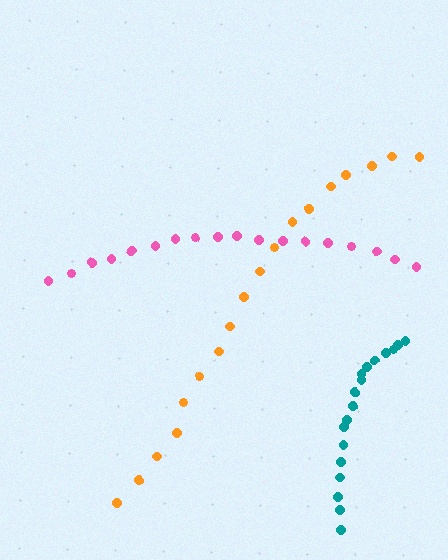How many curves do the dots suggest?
There are 3 distinct paths.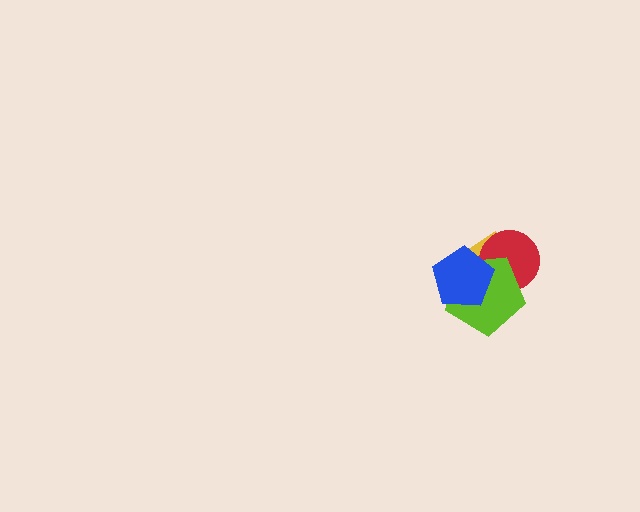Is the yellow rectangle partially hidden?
Yes, it is partially covered by another shape.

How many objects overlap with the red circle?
3 objects overlap with the red circle.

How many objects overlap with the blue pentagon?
3 objects overlap with the blue pentagon.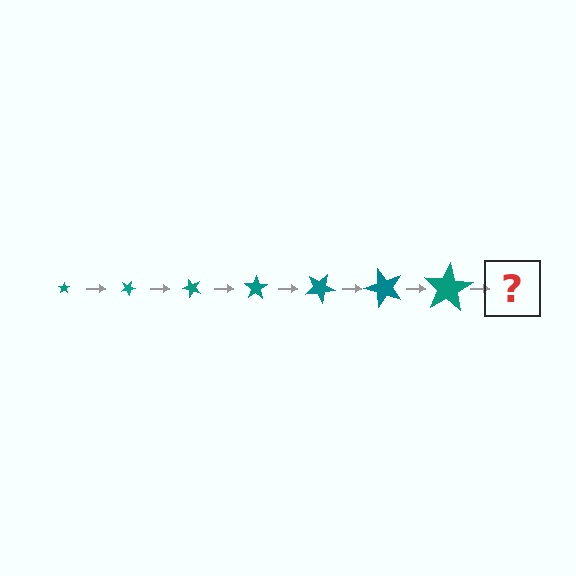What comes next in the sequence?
The next element should be a star, larger than the previous one and rotated 175 degrees from the start.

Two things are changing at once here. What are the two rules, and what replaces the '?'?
The two rules are that the star grows larger each step and it rotates 25 degrees each step. The '?' should be a star, larger than the previous one and rotated 175 degrees from the start.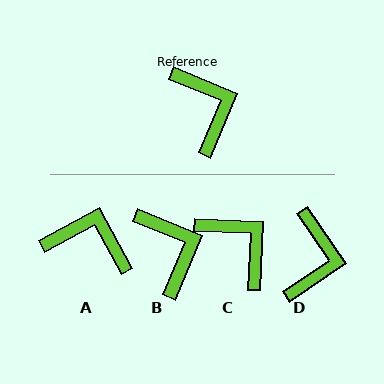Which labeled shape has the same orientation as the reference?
B.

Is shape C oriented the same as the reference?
No, it is off by about 20 degrees.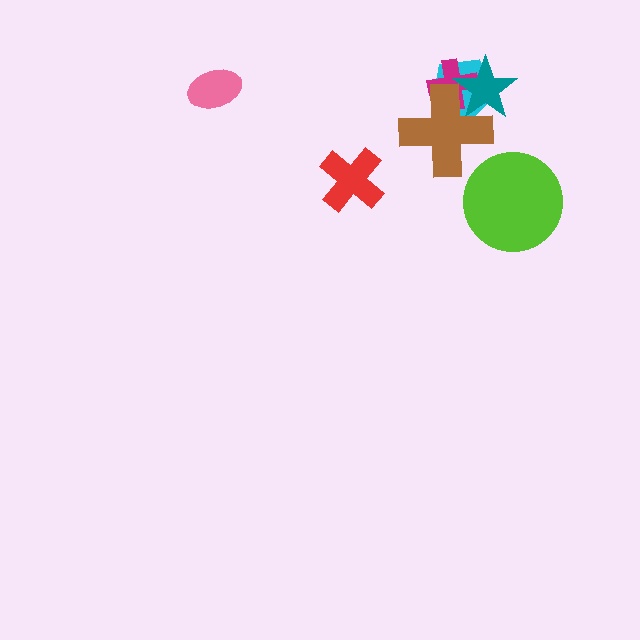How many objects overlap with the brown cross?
3 objects overlap with the brown cross.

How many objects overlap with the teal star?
3 objects overlap with the teal star.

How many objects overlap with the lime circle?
0 objects overlap with the lime circle.